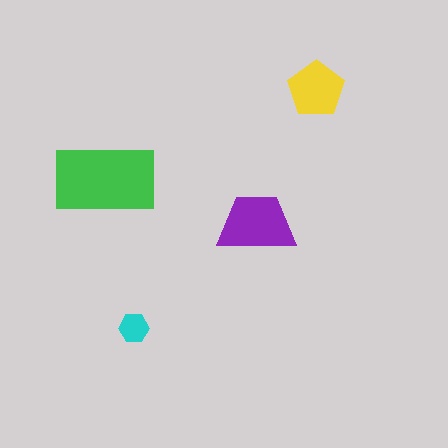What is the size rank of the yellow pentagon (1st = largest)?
3rd.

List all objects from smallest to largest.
The cyan hexagon, the yellow pentagon, the purple trapezoid, the green rectangle.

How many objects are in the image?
There are 4 objects in the image.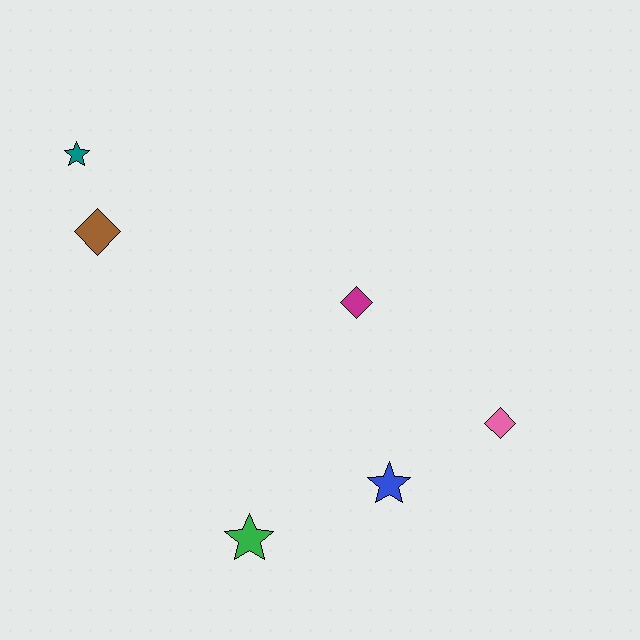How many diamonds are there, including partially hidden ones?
There are 3 diamonds.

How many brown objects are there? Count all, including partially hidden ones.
There is 1 brown object.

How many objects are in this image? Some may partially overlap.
There are 6 objects.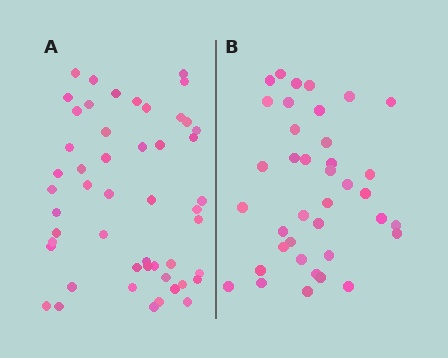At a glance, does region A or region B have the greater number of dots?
Region A (the left region) has more dots.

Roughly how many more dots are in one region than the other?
Region A has roughly 12 or so more dots than region B.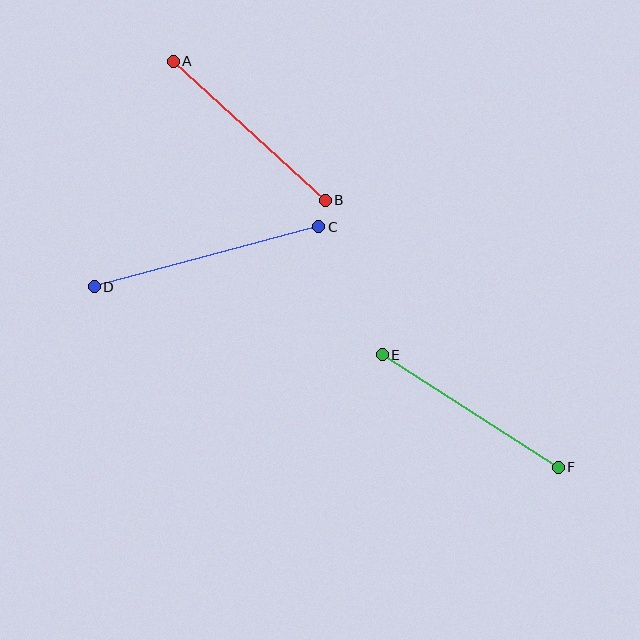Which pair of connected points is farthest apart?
Points C and D are farthest apart.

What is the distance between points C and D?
The distance is approximately 232 pixels.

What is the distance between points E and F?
The distance is approximately 209 pixels.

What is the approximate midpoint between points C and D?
The midpoint is at approximately (207, 257) pixels.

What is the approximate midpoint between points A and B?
The midpoint is at approximately (249, 131) pixels.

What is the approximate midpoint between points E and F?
The midpoint is at approximately (470, 411) pixels.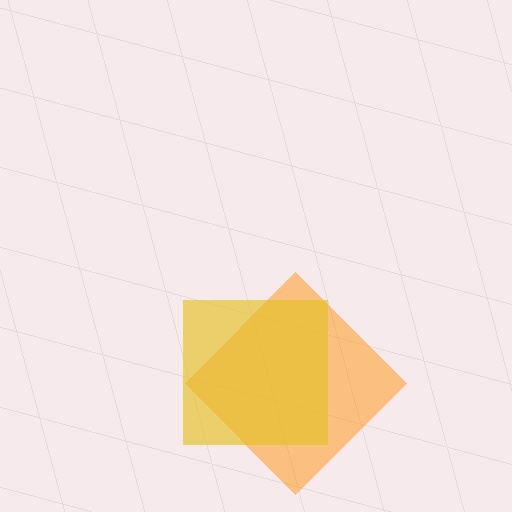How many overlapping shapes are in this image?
There are 2 overlapping shapes in the image.